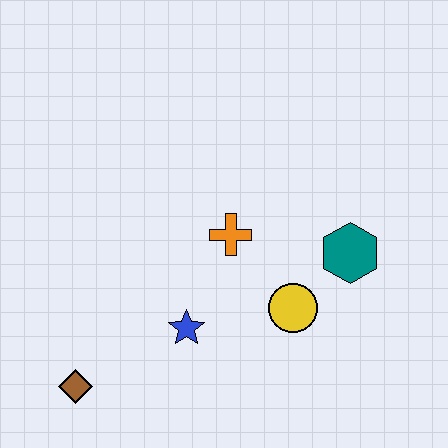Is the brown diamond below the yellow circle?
Yes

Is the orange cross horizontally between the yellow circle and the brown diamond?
Yes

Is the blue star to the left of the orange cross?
Yes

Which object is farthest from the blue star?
The teal hexagon is farthest from the blue star.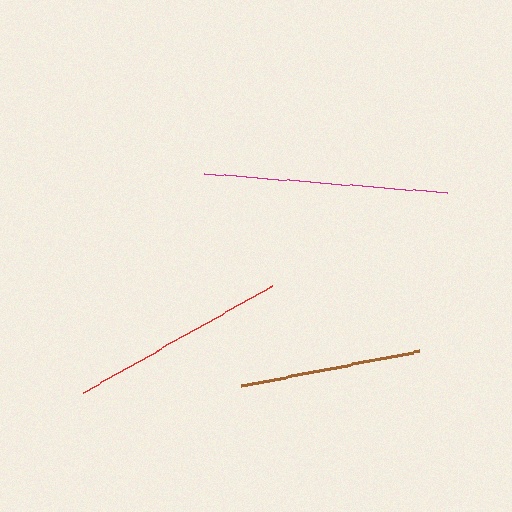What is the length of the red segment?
The red segment is approximately 217 pixels long.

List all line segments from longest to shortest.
From longest to shortest: magenta, red, brown.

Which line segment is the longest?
The magenta line is the longest at approximately 244 pixels.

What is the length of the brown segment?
The brown segment is approximately 181 pixels long.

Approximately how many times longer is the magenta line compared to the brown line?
The magenta line is approximately 1.3 times the length of the brown line.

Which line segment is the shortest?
The brown line is the shortest at approximately 181 pixels.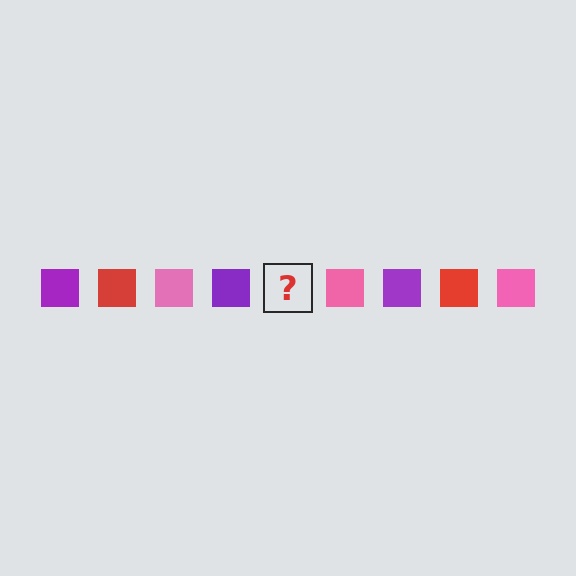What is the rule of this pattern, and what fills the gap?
The rule is that the pattern cycles through purple, red, pink squares. The gap should be filled with a red square.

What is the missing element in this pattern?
The missing element is a red square.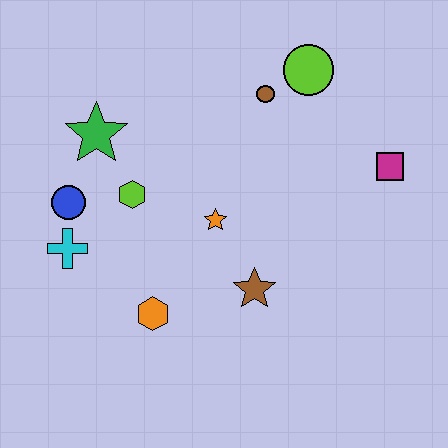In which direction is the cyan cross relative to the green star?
The cyan cross is below the green star.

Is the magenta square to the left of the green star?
No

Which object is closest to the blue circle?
The cyan cross is closest to the blue circle.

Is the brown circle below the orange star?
No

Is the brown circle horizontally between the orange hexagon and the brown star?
No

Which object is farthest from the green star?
The magenta square is farthest from the green star.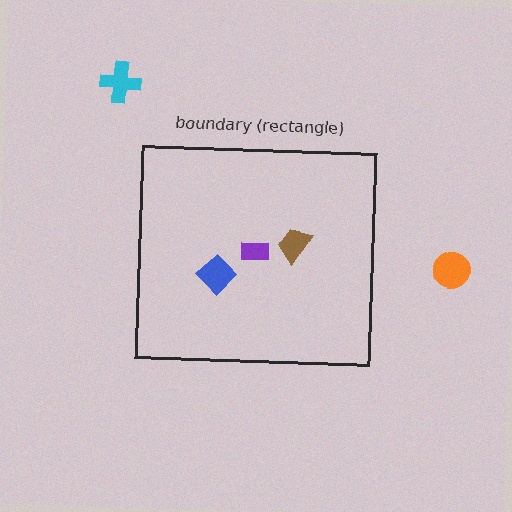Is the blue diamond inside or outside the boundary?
Inside.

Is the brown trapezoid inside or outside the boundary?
Inside.